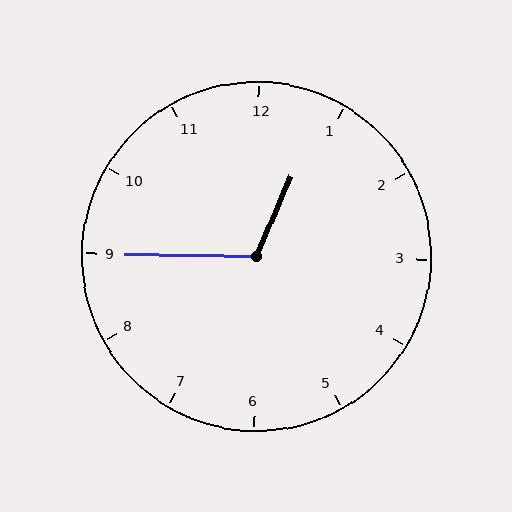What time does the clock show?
12:45.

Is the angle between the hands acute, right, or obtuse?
It is obtuse.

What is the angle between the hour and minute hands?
Approximately 112 degrees.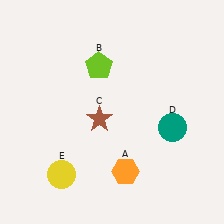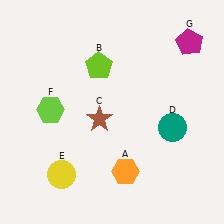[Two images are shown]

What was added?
A lime hexagon (F), a magenta pentagon (G) were added in Image 2.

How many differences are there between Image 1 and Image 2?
There are 2 differences between the two images.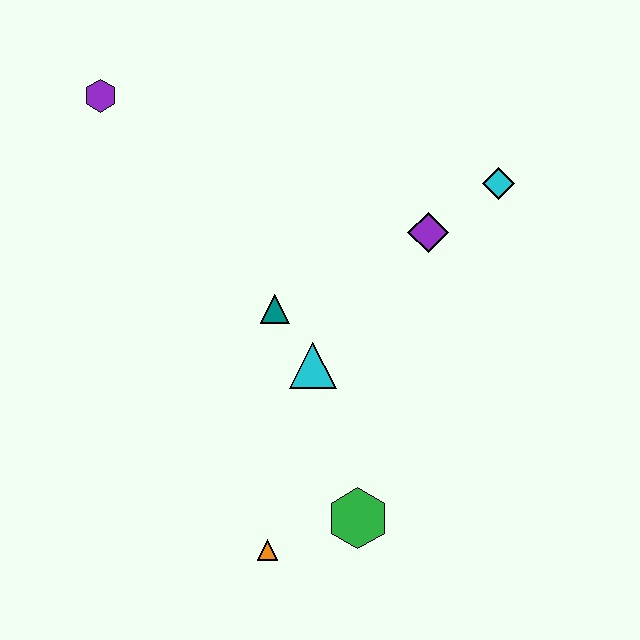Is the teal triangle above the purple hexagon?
No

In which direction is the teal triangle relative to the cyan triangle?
The teal triangle is above the cyan triangle.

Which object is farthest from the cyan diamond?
The orange triangle is farthest from the cyan diamond.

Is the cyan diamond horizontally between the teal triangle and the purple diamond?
No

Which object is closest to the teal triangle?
The cyan triangle is closest to the teal triangle.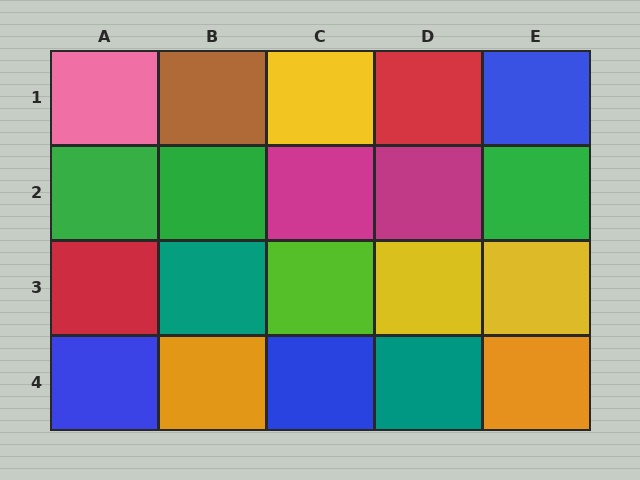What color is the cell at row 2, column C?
Magenta.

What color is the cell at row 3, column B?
Teal.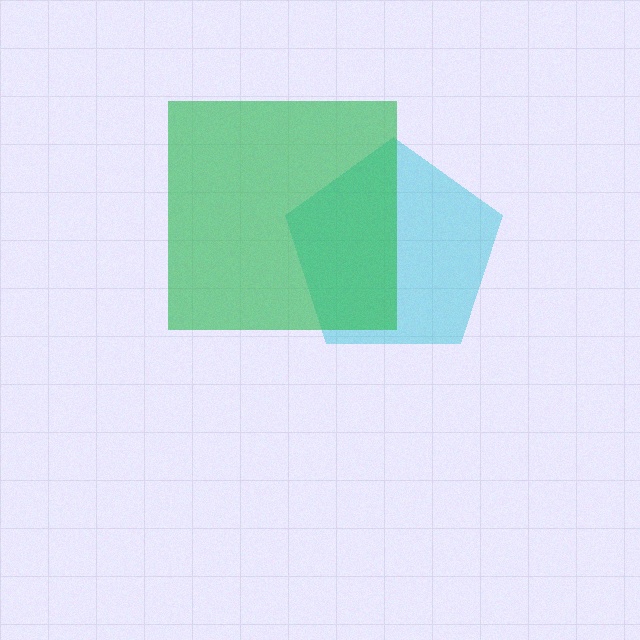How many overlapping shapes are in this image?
There are 2 overlapping shapes in the image.